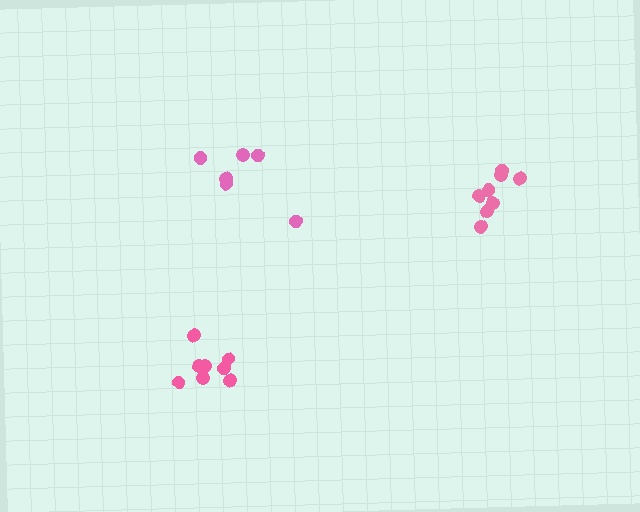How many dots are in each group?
Group 1: 8 dots, Group 2: 6 dots, Group 3: 9 dots (23 total).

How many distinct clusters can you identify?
There are 3 distinct clusters.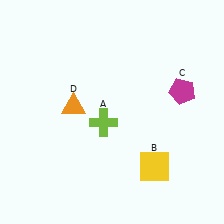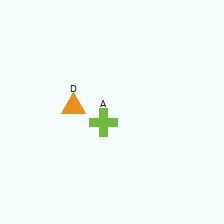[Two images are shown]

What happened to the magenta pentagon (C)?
The magenta pentagon (C) was removed in Image 2. It was in the top-right area of Image 1.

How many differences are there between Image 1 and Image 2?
There are 2 differences between the two images.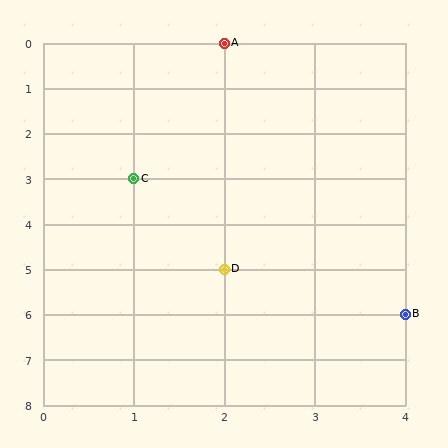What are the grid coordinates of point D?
Point D is at grid coordinates (2, 5).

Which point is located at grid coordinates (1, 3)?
Point C is at (1, 3).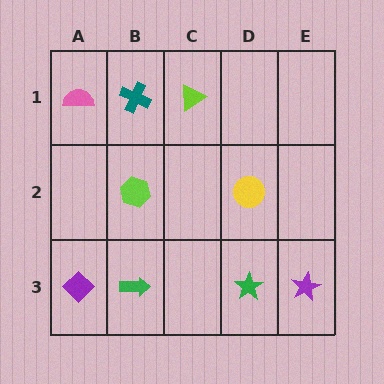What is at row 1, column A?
A pink semicircle.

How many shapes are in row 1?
3 shapes.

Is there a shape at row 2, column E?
No, that cell is empty.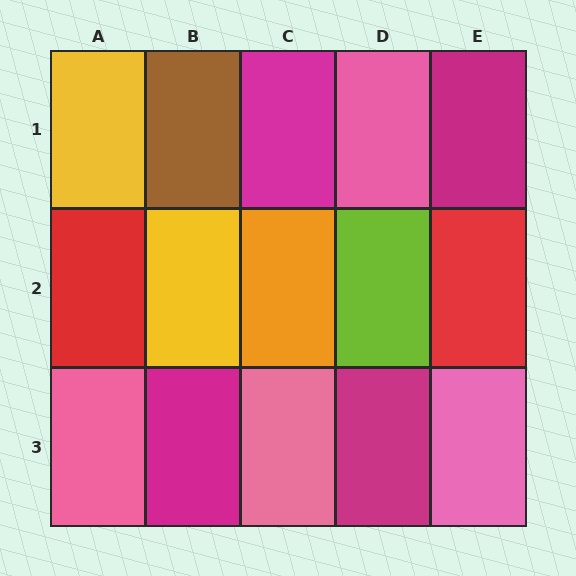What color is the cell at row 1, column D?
Pink.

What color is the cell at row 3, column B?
Magenta.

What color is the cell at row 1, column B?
Brown.